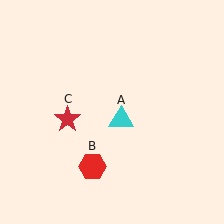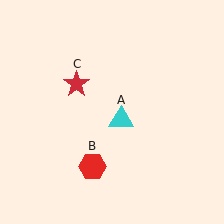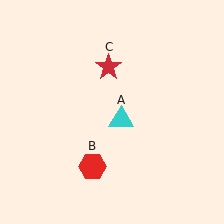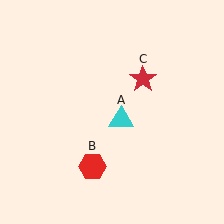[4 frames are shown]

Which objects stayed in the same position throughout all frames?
Cyan triangle (object A) and red hexagon (object B) remained stationary.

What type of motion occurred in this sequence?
The red star (object C) rotated clockwise around the center of the scene.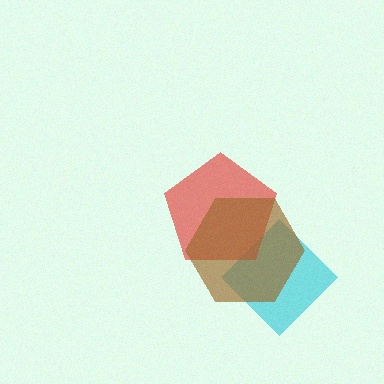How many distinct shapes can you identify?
There are 3 distinct shapes: a cyan diamond, a red pentagon, a brown hexagon.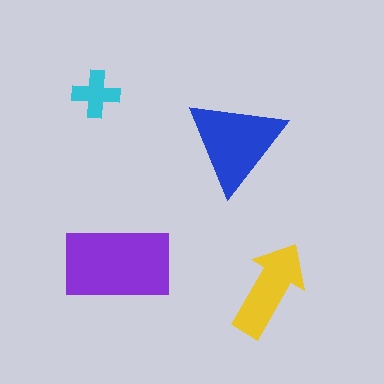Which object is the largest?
The purple rectangle.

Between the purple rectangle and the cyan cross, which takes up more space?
The purple rectangle.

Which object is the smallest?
The cyan cross.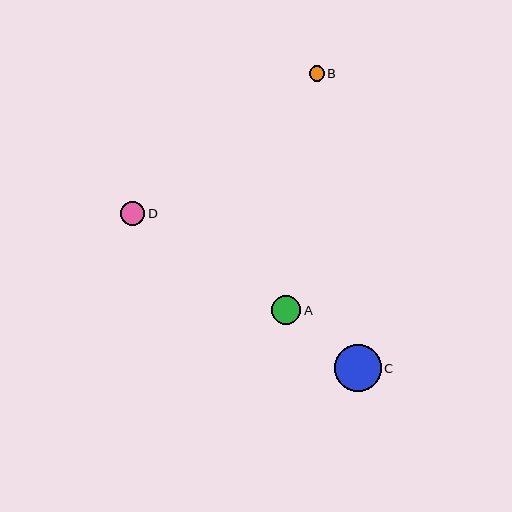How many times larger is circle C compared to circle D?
Circle C is approximately 1.9 times the size of circle D.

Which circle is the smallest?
Circle B is the smallest with a size of approximately 15 pixels.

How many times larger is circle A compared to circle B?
Circle A is approximately 1.9 times the size of circle B.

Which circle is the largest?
Circle C is the largest with a size of approximately 46 pixels.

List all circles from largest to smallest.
From largest to smallest: C, A, D, B.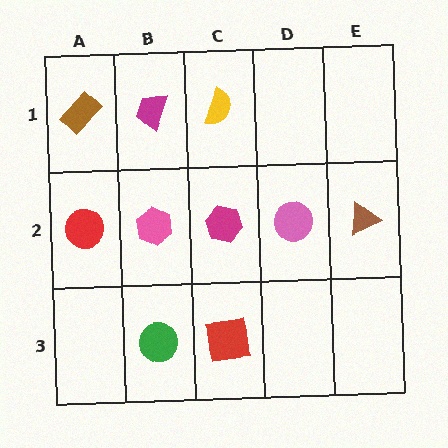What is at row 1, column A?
A brown rectangle.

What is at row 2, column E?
A brown triangle.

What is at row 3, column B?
A green circle.